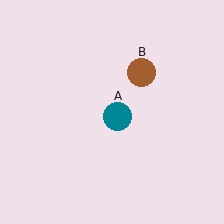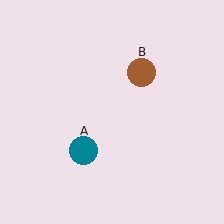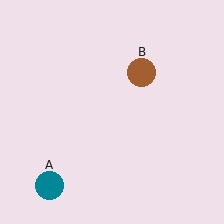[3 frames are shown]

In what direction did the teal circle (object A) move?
The teal circle (object A) moved down and to the left.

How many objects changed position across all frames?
1 object changed position: teal circle (object A).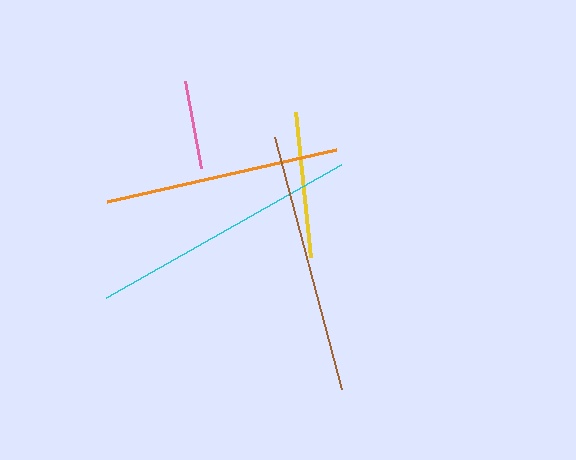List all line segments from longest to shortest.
From longest to shortest: cyan, brown, orange, yellow, pink.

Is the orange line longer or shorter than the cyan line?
The cyan line is longer than the orange line.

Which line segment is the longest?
The cyan line is the longest at approximately 271 pixels.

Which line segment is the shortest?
The pink line is the shortest at approximately 89 pixels.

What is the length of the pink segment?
The pink segment is approximately 89 pixels long.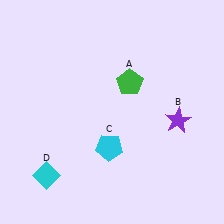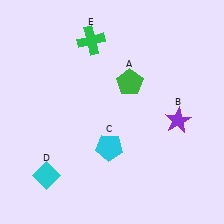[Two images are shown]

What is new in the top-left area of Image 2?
A green cross (E) was added in the top-left area of Image 2.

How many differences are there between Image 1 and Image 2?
There is 1 difference between the two images.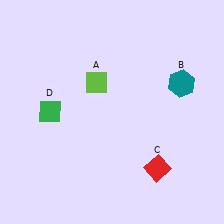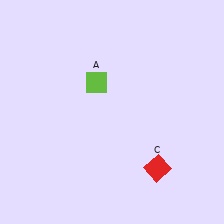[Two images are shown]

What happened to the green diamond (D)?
The green diamond (D) was removed in Image 2. It was in the top-left area of Image 1.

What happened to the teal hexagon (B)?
The teal hexagon (B) was removed in Image 2. It was in the top-right area of Image 1.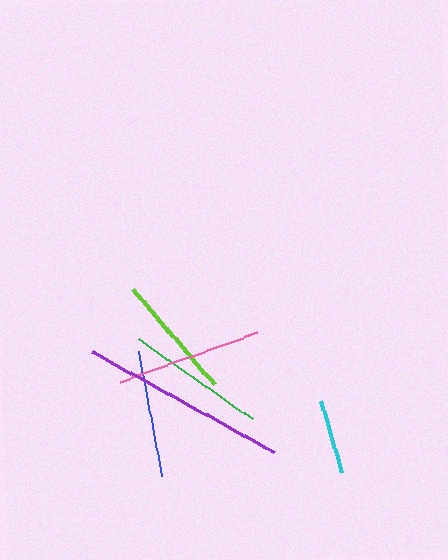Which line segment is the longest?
The purple line is the longest at approximately 207 pixels.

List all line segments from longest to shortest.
From longest to shortest: purple, pink, green, blue, lime, cyan.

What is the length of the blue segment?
The blue segment is approximately 127 pixels long.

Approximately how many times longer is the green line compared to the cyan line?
The green line is approximately 1.9 times the length of the cyan line.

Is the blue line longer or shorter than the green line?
The green line is longer than the blue line.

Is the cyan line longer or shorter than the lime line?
The lime line is longer than the cyan line.